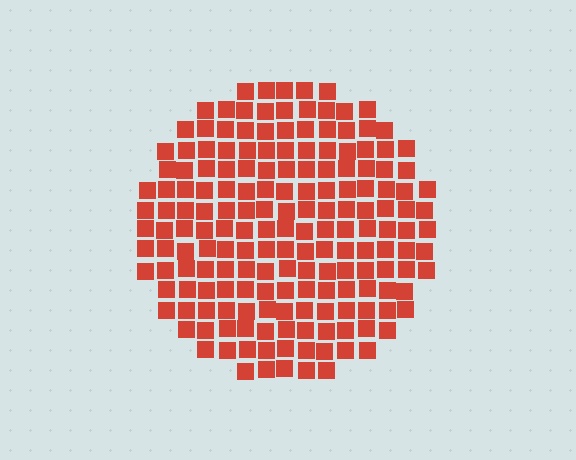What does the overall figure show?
The overall figure shows a circle.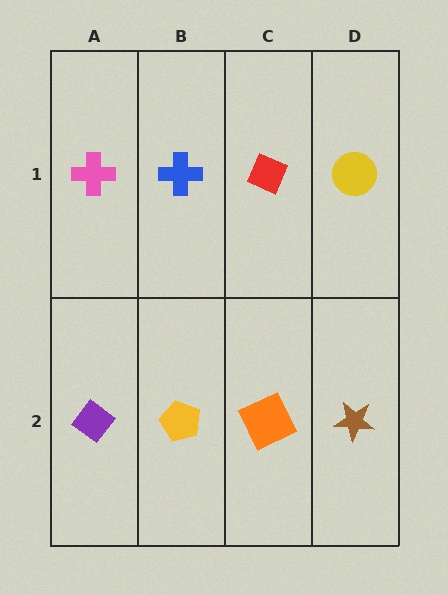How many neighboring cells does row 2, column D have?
2.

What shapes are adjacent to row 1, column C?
An orange square (row 2, column C), a blue cross (row 1, column B), a yellow circle (row 1, column D).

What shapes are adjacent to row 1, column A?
A purple diamond (row 2, column A), a blue cross (row 1, column B).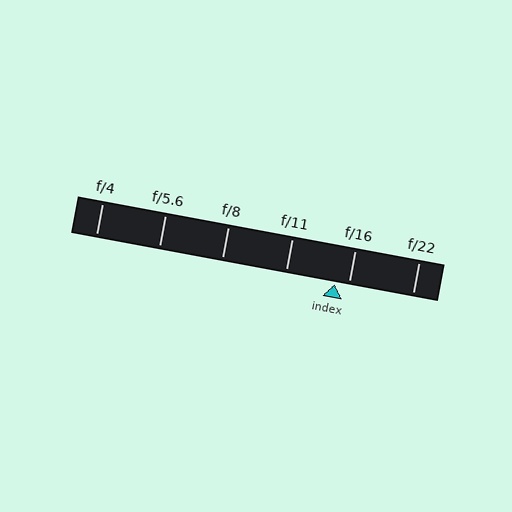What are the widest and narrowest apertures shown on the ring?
The widest aperture shown is f/4 and the narrowest is f/22.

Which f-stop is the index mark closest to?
The index mark is closest to f/16.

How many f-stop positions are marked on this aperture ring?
There are 6 f-stop positions marked.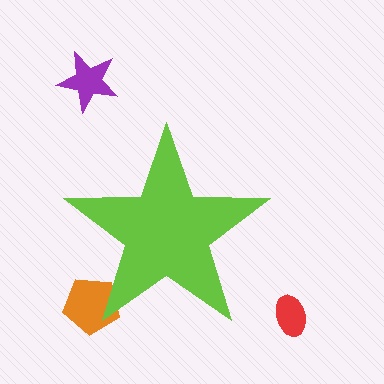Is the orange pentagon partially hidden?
Yes, the orange pentagon is partially hidden behind the lime star.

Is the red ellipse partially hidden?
No, the red ellipse is fully visible.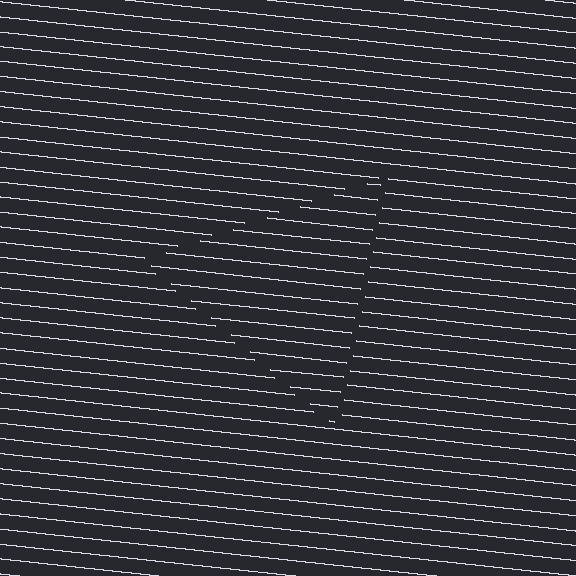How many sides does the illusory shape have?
3 sides — the line-ends trace a triangle.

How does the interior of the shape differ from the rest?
The interior of the shape contains the same grating, shifted by half a period — the contour is defined by the phase discontinuity where line-ends from the inner and outer gratings abut.